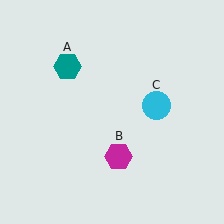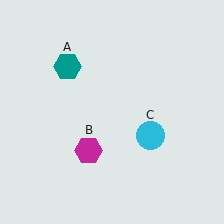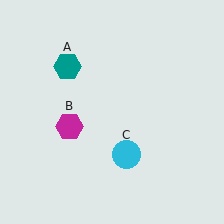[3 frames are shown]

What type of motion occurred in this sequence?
The magenta hexagon (object B), cyan circle (object C) rotated clockwise around the center of the scene.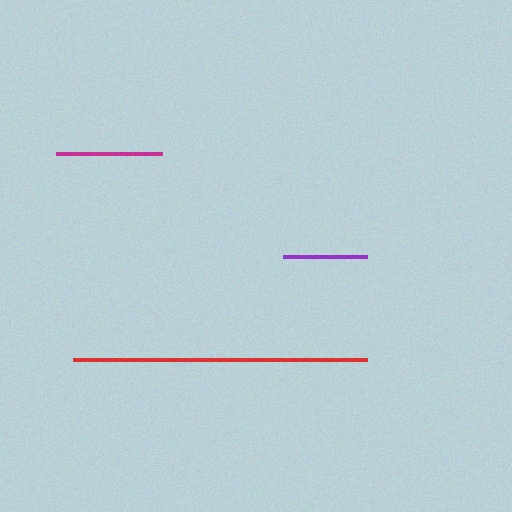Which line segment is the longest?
The red line is the longest at approximately 293 pixels.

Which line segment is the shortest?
The purple line is the shortest at approximately 85 pixels.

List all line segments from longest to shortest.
From longest to shortest: red, magenta, purple.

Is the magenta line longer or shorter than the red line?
The red line is longer than the magenta line.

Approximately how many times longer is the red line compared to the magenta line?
The red line is approximately 2.8 times the length of the magenta line.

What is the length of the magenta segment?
The magenta segment is approximately 106 pixels long.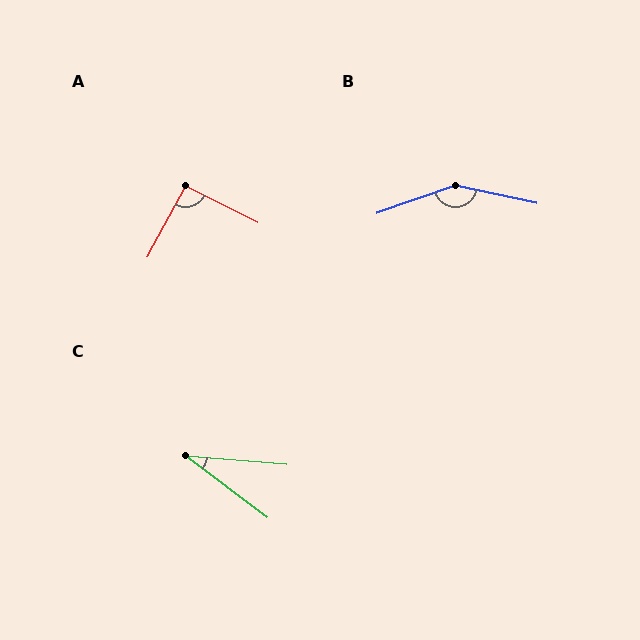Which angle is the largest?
B, at approximately 149 degrees.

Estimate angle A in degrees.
Approximately 91 degrees.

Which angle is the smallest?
C, at approximately 32 degrees.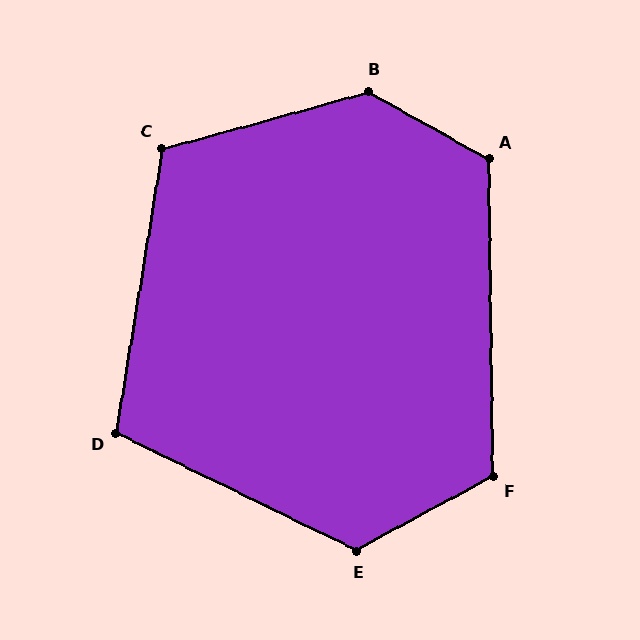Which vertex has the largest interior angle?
B, at approximately 135 degrees.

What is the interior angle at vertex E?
Approximately 126 degrees (obtuse).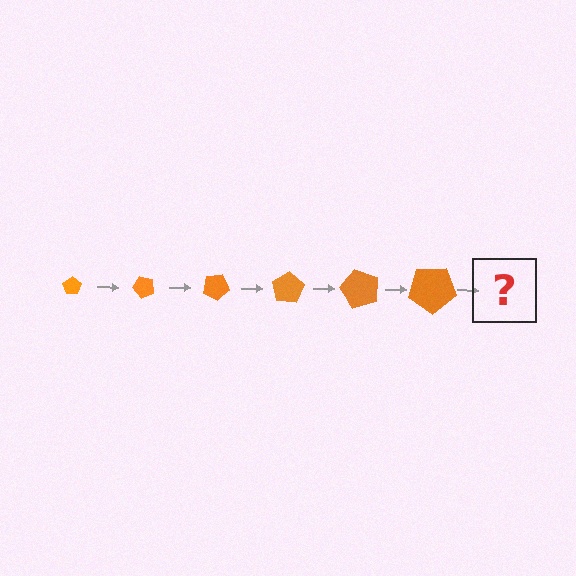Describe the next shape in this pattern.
It should be a pentagon, larger than the previous one and rotated 300 degrees from the start.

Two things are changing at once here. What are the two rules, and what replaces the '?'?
The two rules are that the pentagon grows larger each step and it rotates 50 degrees each step. The '?' should be a pentagon, larger than the previous one and rotated 300 degrees from the start.